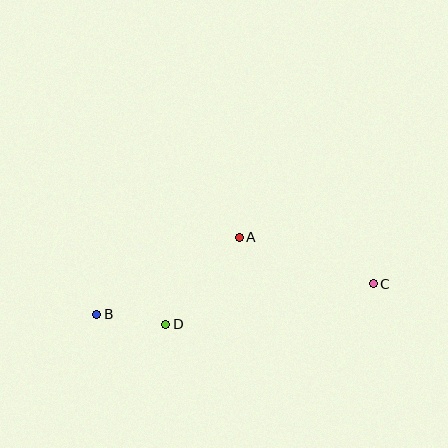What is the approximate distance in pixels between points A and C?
The distance between A and C is approximately 142 pixels.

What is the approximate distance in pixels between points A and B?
The distance between A and B is approximately 162 pixels.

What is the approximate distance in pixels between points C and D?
The distance between C and D is approximately 211 pixels.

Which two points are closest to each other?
Points B and D are closest to each other.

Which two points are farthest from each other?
Points B and C are farthest from each other.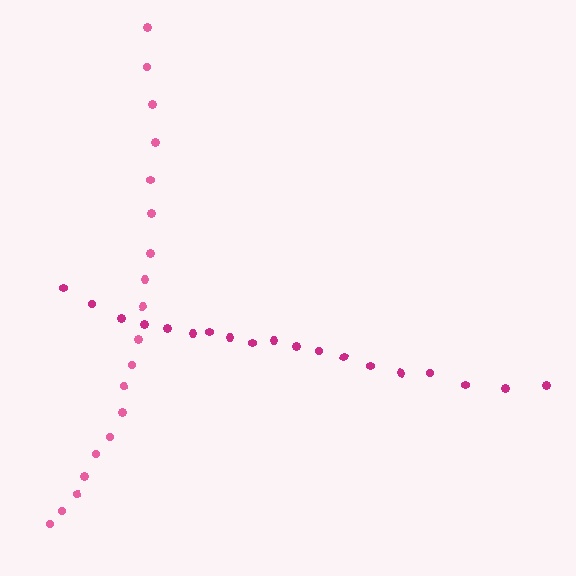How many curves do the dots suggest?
There are 2 distinct paths.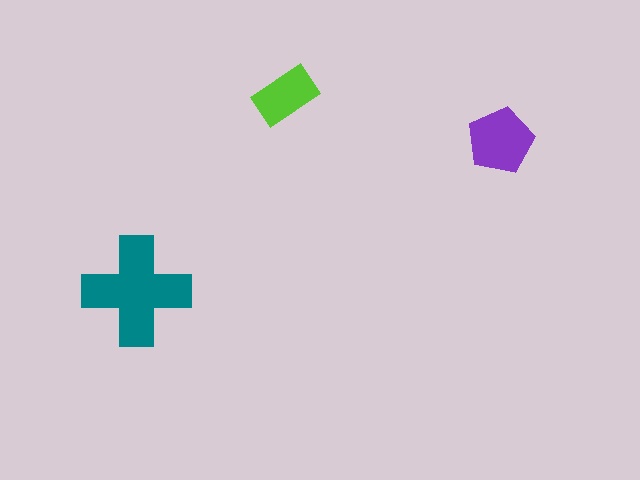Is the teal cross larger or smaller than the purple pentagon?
Larger.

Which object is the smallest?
The lime rectangle.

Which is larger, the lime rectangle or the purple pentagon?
The purple pentagon.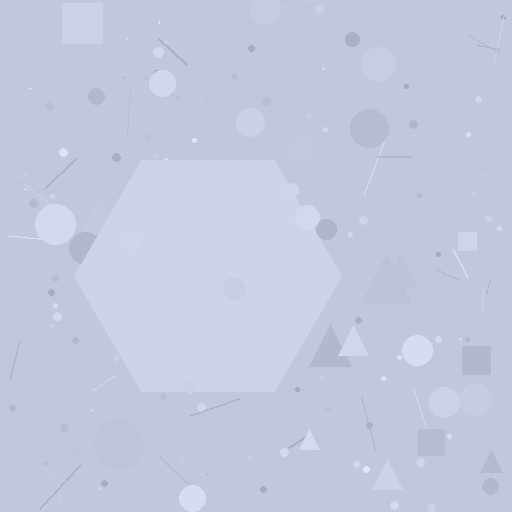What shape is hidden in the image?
A hexagon is hidden in the image.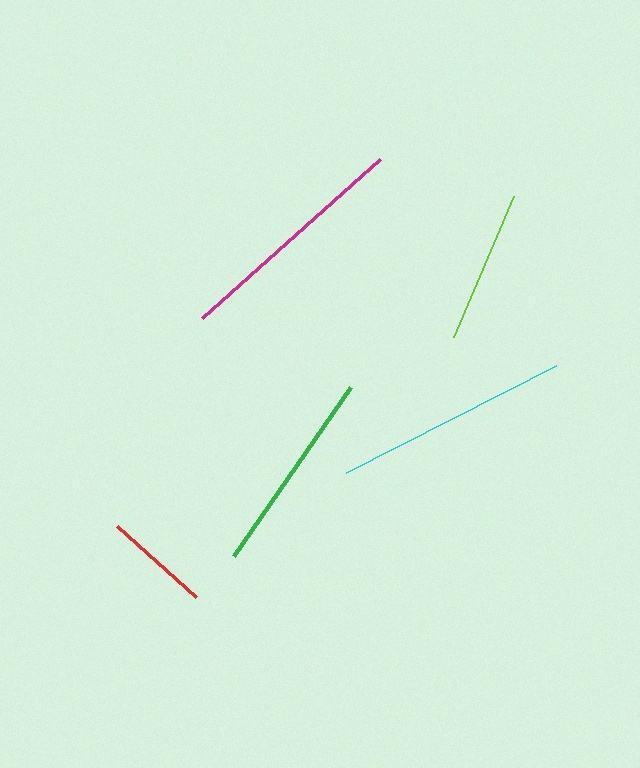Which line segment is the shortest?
The red line is the shortest at approximately 107 pixels.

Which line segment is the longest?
The magenta line is the longest at approximately 238 pixels.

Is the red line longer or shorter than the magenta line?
The magenta line is longer than the red line.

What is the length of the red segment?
The red segment is approximately 107 pixels long.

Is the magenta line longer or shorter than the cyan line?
The magenta line is longer than the cyan line.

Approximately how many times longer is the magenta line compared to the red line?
The magenta line is approximately 2.2 times the length of the red line.